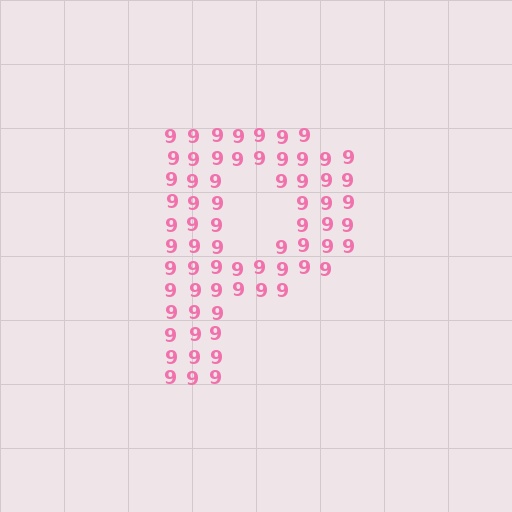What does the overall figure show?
The overall figure shows the letter P.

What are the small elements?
The small elements are digit 9's.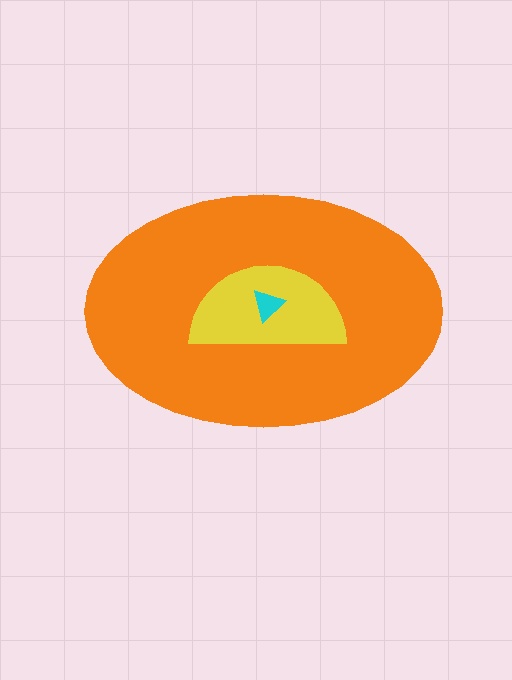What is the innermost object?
The cyan triangle.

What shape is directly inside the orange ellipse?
The yellow semicircle.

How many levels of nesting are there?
3.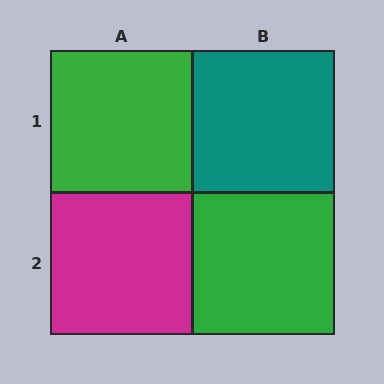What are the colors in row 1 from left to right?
Green, teal.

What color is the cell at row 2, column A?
Magenta.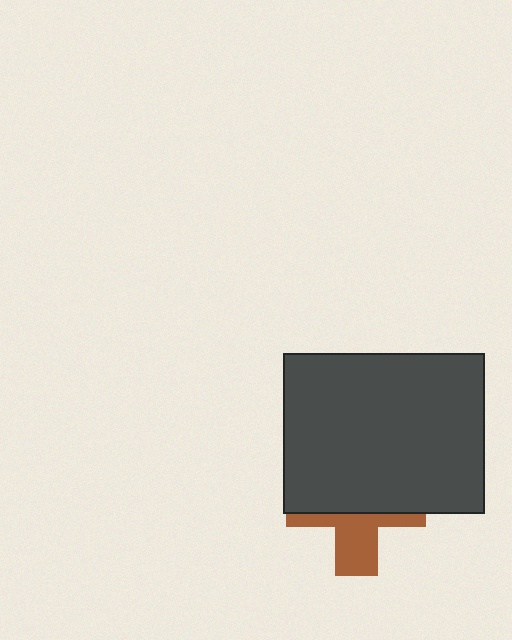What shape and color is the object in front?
The object in front is a dark gray rectangle.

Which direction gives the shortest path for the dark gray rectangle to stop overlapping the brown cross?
Moving up gives the shortest separation.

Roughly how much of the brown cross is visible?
A small part of it is visible (roughly 39%).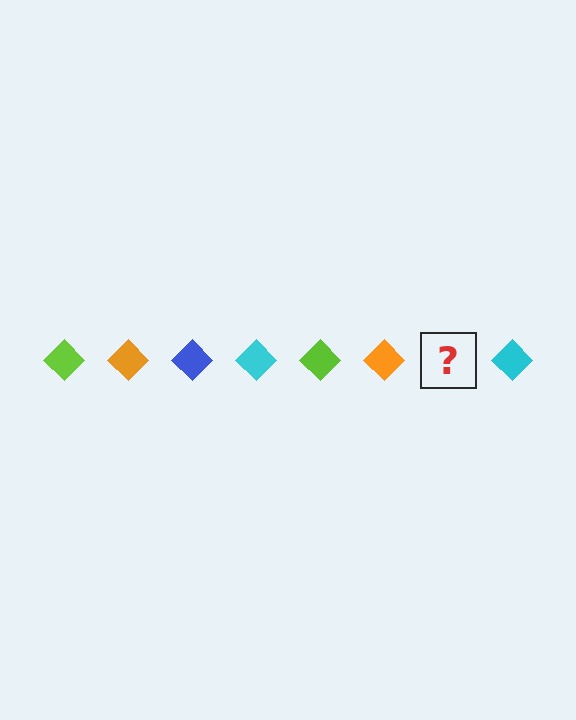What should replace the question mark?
The question mark should be replaced with a blue diamond.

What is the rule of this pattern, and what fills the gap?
The rule is that the pattern cycles through lime, orange, blue, cyan diamonds. The gap should be filled with a blue diamond.